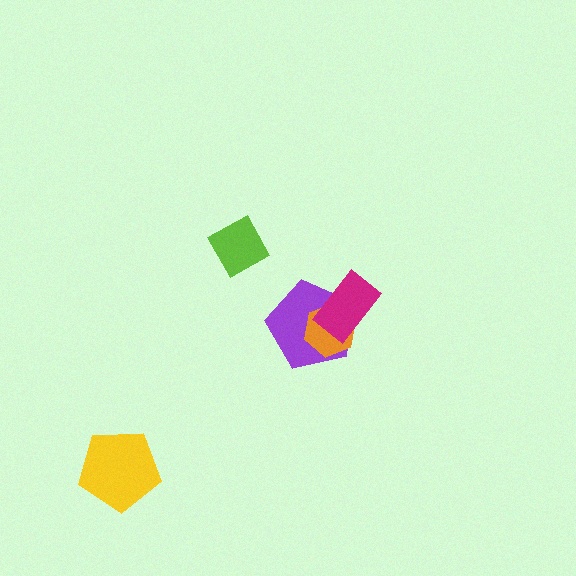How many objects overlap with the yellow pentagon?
0 objects overlap with the yellow pentagon.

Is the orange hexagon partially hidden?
Yes, it is partially covered by another shape.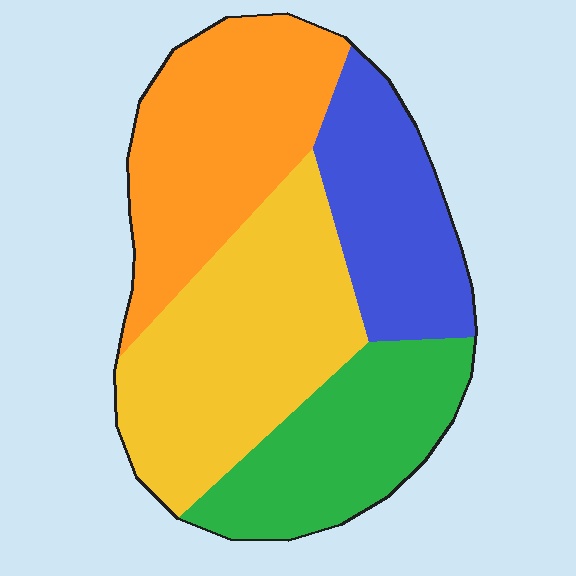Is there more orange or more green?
Orange.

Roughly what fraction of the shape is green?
Green covers 21% of the shape.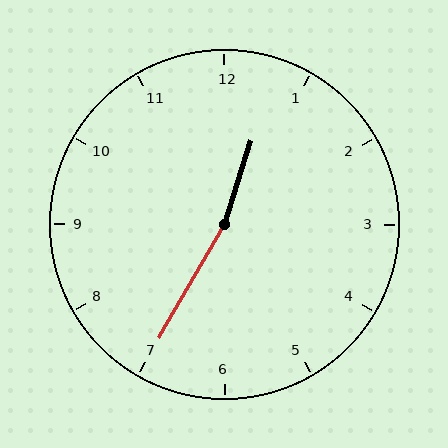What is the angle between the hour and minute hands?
Approximately 168 degrees.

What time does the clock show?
12:35.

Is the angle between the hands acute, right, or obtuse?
It is obtuse.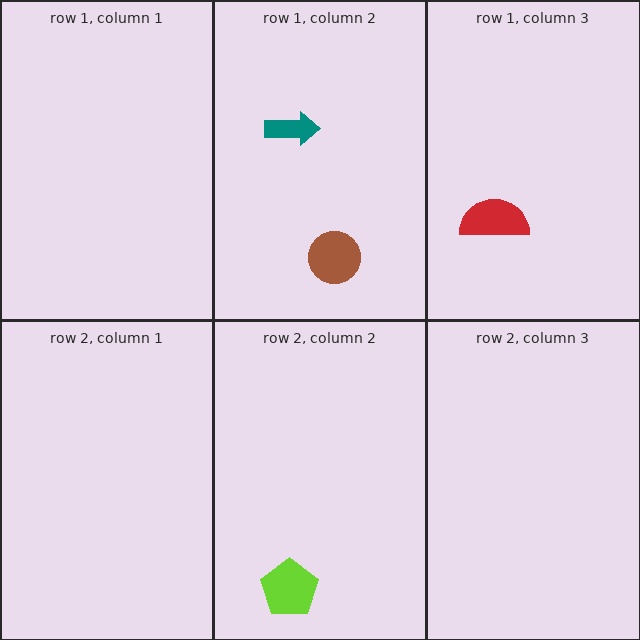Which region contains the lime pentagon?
The row 2, column 2 region.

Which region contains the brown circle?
The row 1, column 2 region.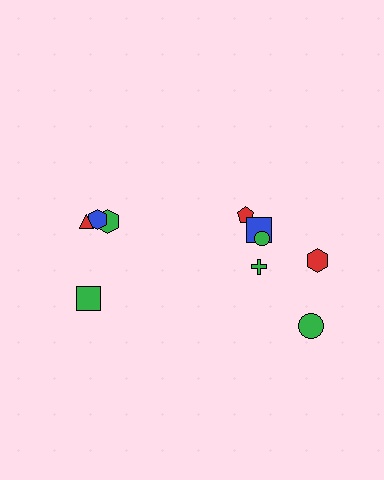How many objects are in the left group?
There are 4 objects.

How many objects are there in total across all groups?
There are 10 objects.